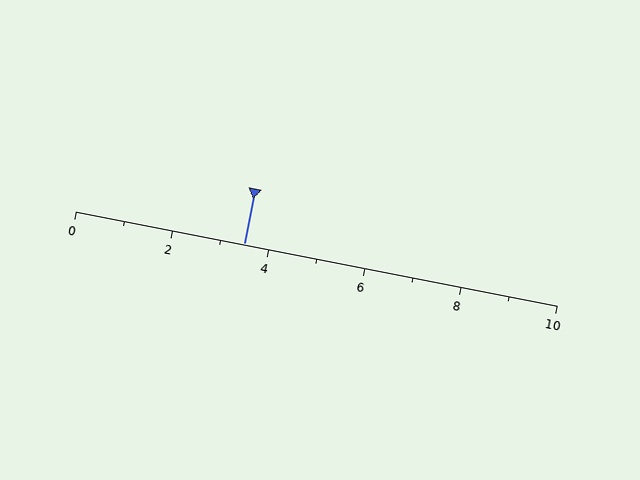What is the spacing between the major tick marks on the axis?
The major ticks are spaced 2 apart.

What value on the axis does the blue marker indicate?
The marker indicates approximately 3.5.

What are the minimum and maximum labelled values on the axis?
The axis runs from 0 to 10.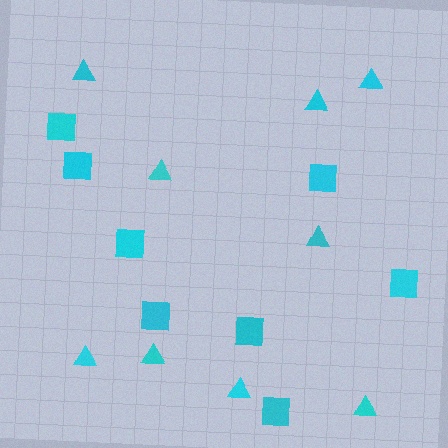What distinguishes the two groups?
There are 2 groups: one group of squares (8) and one group of triangles (9).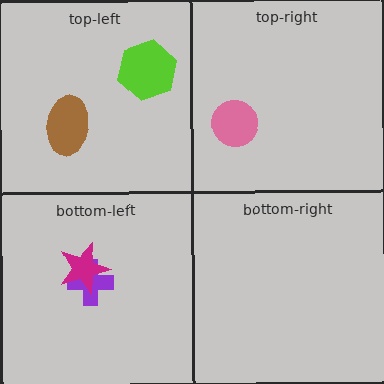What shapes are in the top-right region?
The pink circle.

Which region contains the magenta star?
The bottom-left region.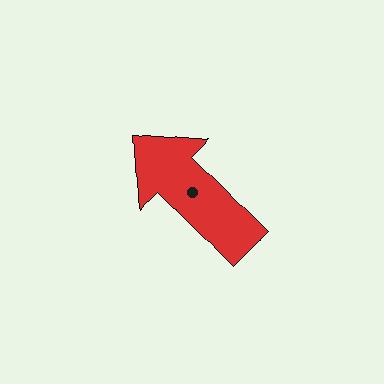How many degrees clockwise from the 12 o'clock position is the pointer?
Approximately 316 degrees.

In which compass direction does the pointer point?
Northwest.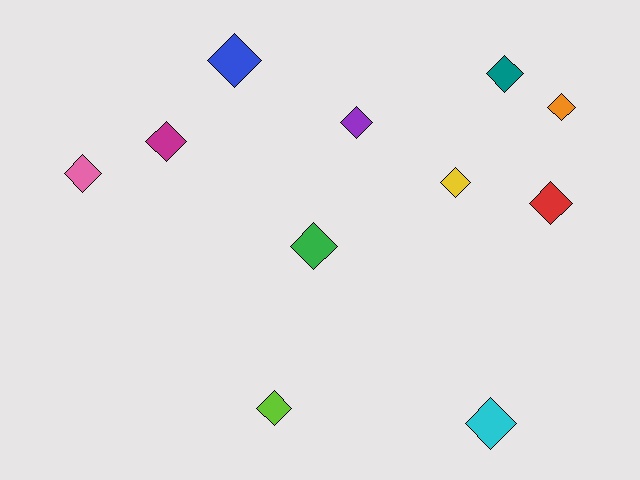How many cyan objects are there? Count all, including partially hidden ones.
There is 1 cyan object.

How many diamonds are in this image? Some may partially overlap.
There are 11 diamonds.